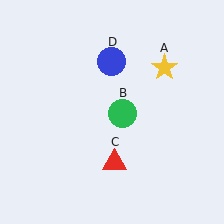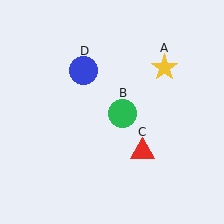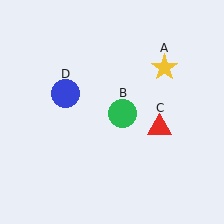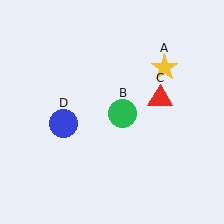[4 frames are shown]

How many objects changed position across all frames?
2 objects changed position: red triangle (object C), blue circle (object D).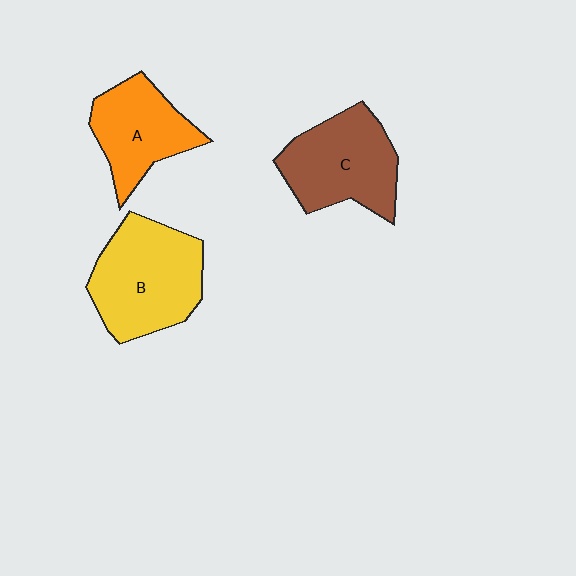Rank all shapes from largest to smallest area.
From largest to smallest: B (yellow), C (brown), A (orange).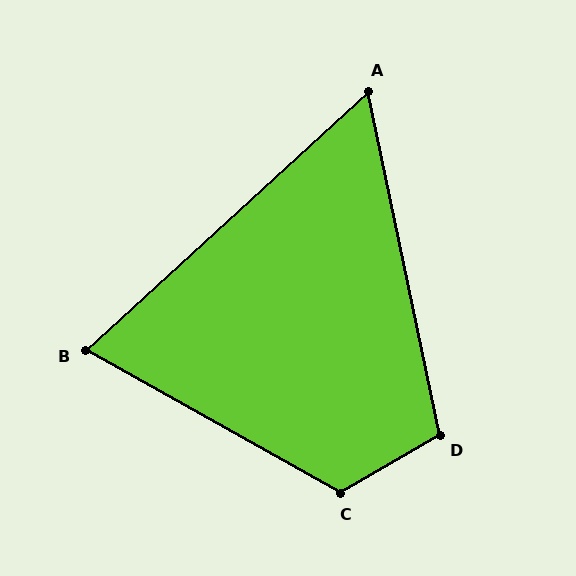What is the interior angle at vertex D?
Approximately 108 degrees (obtuse).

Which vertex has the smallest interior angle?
A, at approximately 59 degrees.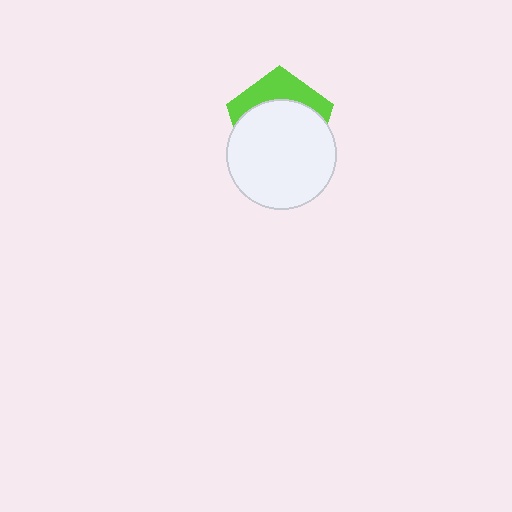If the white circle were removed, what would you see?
You would see the complete lime pentagon.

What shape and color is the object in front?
The object in front is a white circle.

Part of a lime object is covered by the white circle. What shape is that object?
It is a pentagon.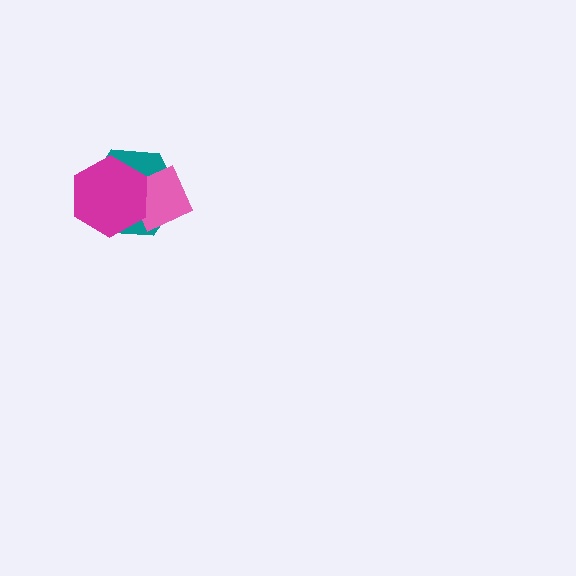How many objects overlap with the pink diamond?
2 objects overlap with the pink diamond.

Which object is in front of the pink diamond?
The magenta hexagon is in front of the pink diamond.